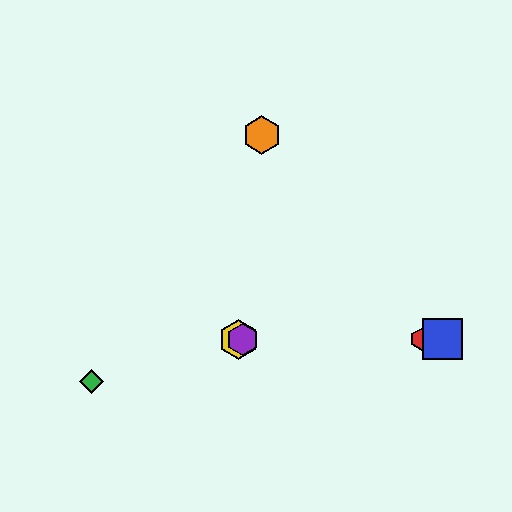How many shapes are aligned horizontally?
4 shapes (the red hexagon, the blue square, the yellow hexagon, the purple hexagon) are aligned horizontally.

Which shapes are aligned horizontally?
The red hexagon, the blue square, the yellow hexagon, the purple hexagon are aligned horizontally.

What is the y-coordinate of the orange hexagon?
The orange hexagon is at y≈135.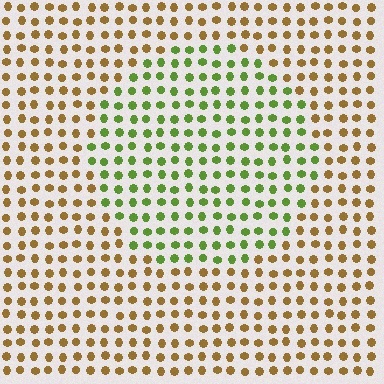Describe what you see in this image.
The image is filled with small brown elements in a uniform arrangement. A circle-shaped region is visible where the elements are tinted to a slightly different hue, forming a subtle color boundary.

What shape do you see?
I see a circle.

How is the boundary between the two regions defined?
The boundary is defined purely by a slight shift in hue (about 57 degrees). Spacing, size, and orientation are identical on both sides.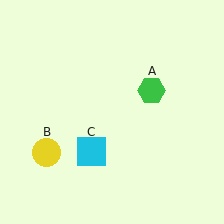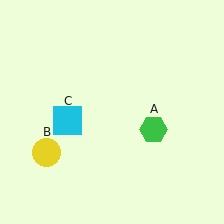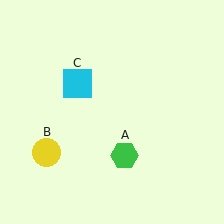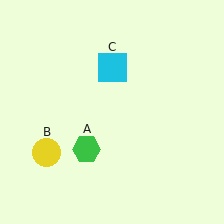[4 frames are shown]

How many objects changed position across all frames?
2 objects changed position: green hexagon (object A), cyan square (object C).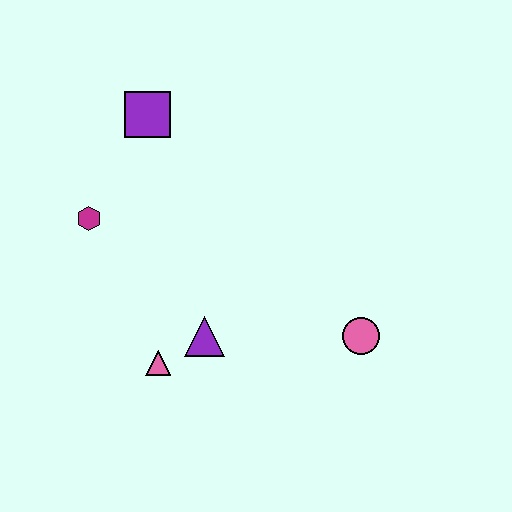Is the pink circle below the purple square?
Yes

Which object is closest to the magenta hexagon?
The purple square is closest to the magenta hexagon.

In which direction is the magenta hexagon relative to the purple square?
The magenta hexagon is below the purple square.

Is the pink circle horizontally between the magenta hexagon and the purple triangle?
No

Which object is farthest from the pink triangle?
The purple square is farthest from the pink triangle.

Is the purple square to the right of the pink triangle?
No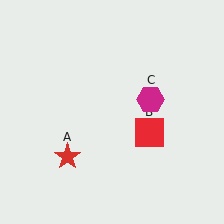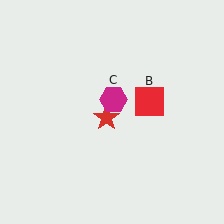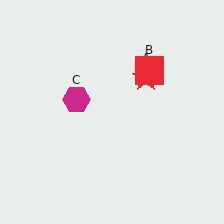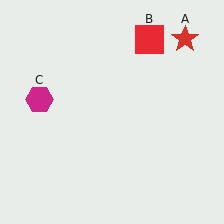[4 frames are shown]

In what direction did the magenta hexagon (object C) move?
The magenta hexagon (object C) moved left.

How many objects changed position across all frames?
3 objects changed position: red star (object A), red square (object B), magenta hexagon (object C).